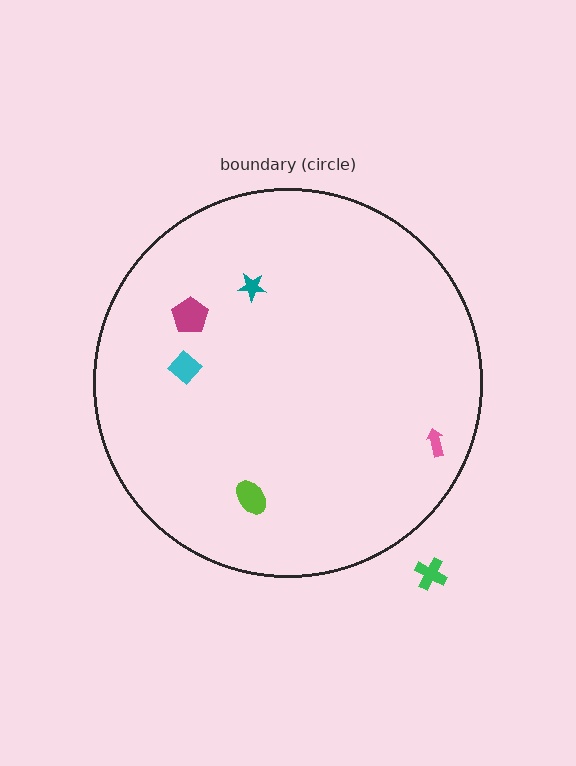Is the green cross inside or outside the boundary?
Outside.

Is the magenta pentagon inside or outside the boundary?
Inside.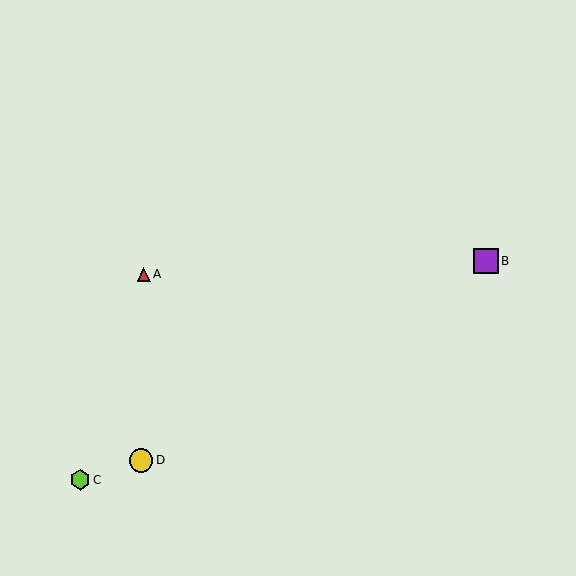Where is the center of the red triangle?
The center of the red triangle is at (144, 274).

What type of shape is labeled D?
Shape D is a yellow circle.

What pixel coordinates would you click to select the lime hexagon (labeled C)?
Click at (80, 480) to select the lime hexagon C.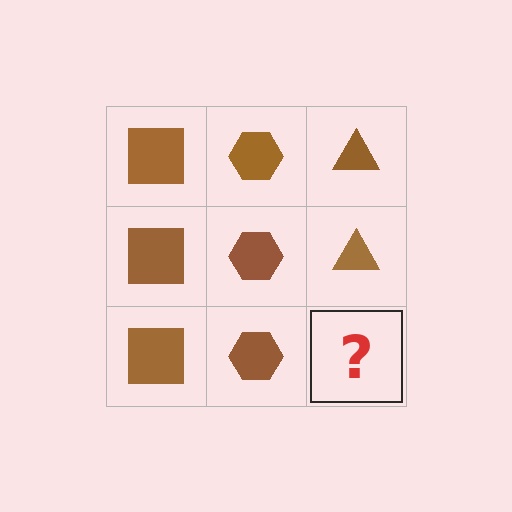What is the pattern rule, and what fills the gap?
The rule is that each column has a consistent shape. The gap should be filled with a brown triangle.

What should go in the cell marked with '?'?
The missing cell should contain a brown triangle.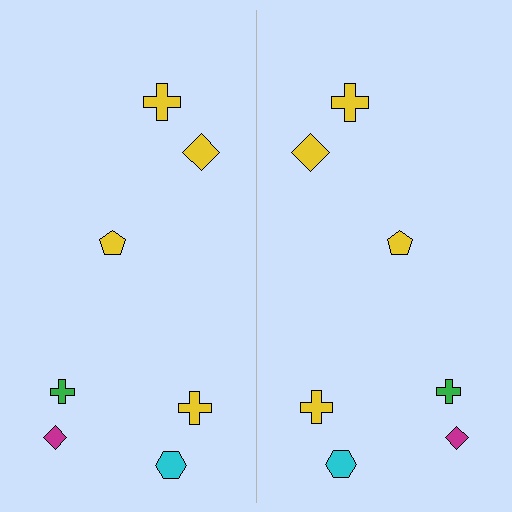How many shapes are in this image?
There are 14 shapes in this image.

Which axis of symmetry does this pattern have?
The pattern has a vertical axis of symmetry running through the center of the image.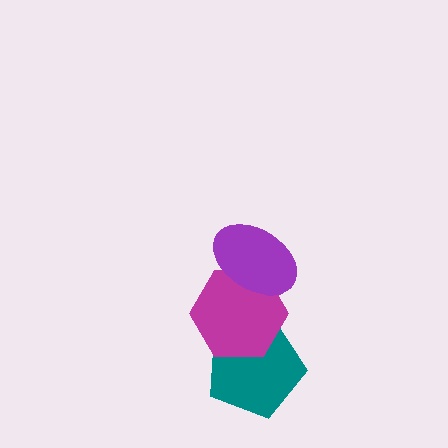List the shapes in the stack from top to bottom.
From top to bottom: the purple ellipse, the magenta hexagon, the teal pentagon.